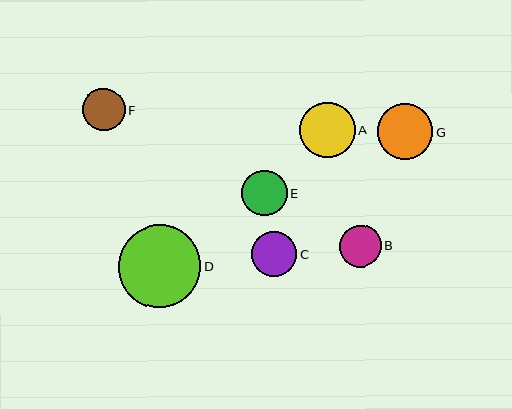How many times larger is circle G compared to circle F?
Circle G is approximately 1.3 times the size of circle F.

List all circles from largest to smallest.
From largest to smallest: D, G, A, C, E, F, B.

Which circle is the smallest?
Circle B is the smallest with a size of approximately 42 pixels.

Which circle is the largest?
Circle D is the largest with a size of approximately 82 pixels.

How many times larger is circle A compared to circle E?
Circle A is approximately 1.2 times the size of circle E.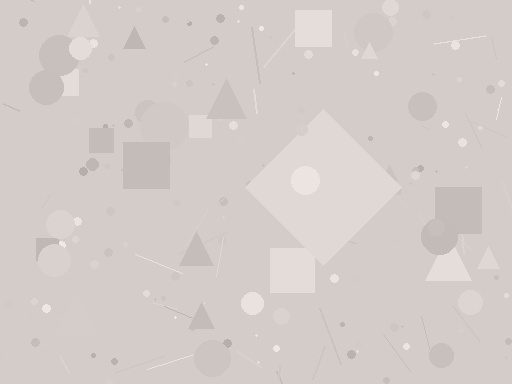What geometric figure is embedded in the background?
A diamond is embedded in the background.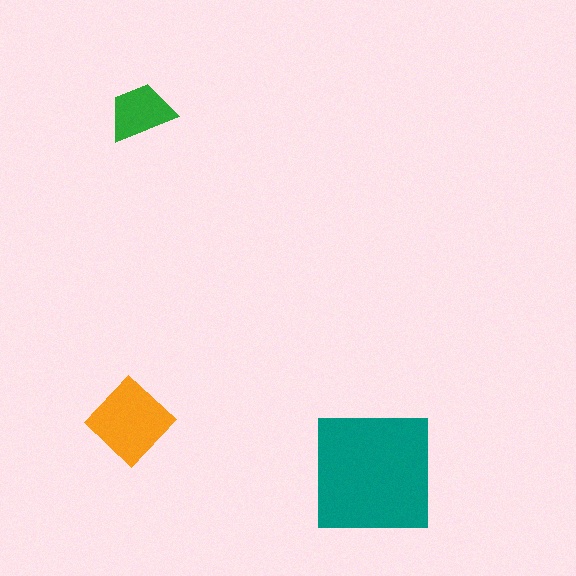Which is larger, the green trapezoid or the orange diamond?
The orange diamond.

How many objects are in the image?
There are 3 objects in the image.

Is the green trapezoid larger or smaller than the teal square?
Smaller.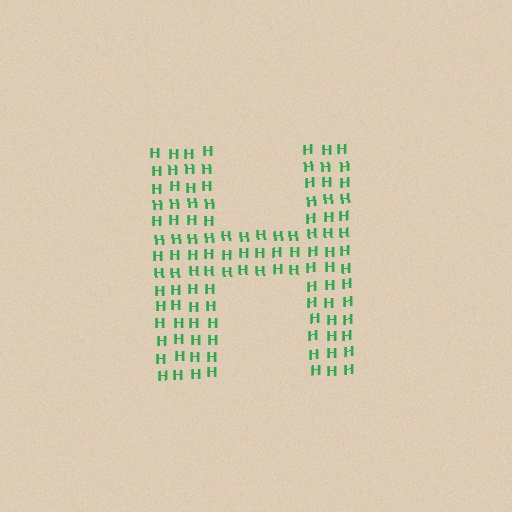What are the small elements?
The small elements are letter H's.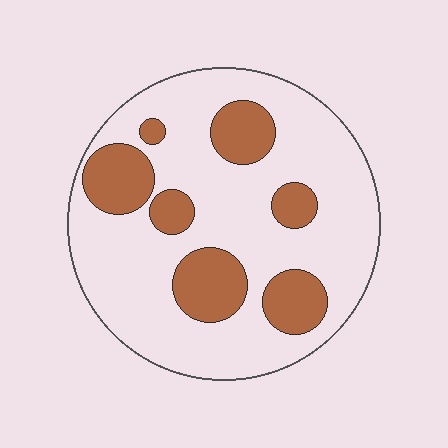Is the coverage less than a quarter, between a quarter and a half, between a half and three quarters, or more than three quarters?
Between a quarter and a half.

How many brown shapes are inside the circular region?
7.